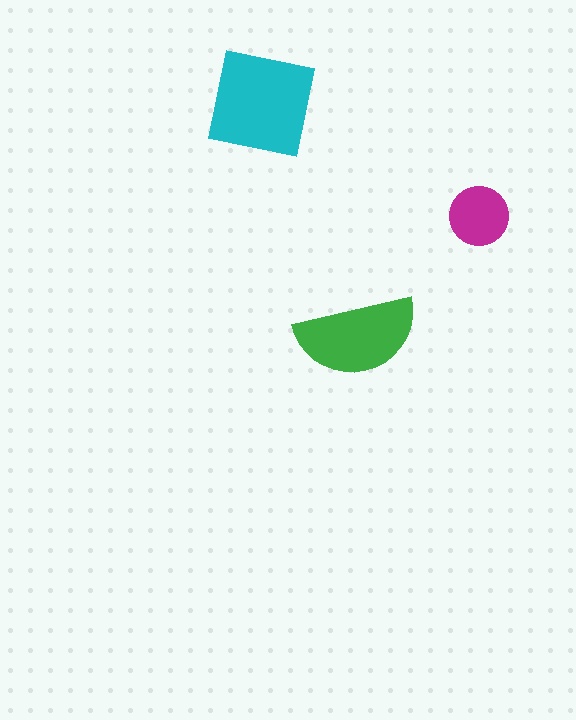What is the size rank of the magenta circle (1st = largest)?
3rd.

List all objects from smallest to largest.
The magenta circle, the green semicircle, the cyan square.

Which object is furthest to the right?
The magenta circle is rightmost.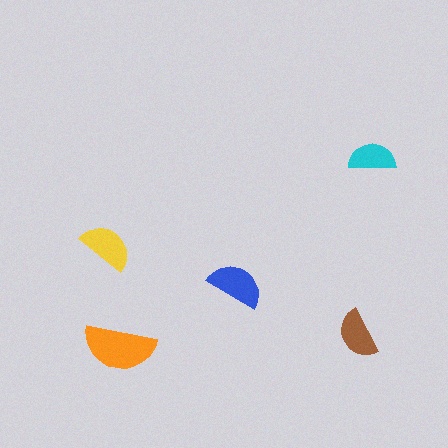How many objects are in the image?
There are 5 objects in the image.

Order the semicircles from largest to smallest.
the orange one, the blue one, the yellow one, the brown one, the cyan one.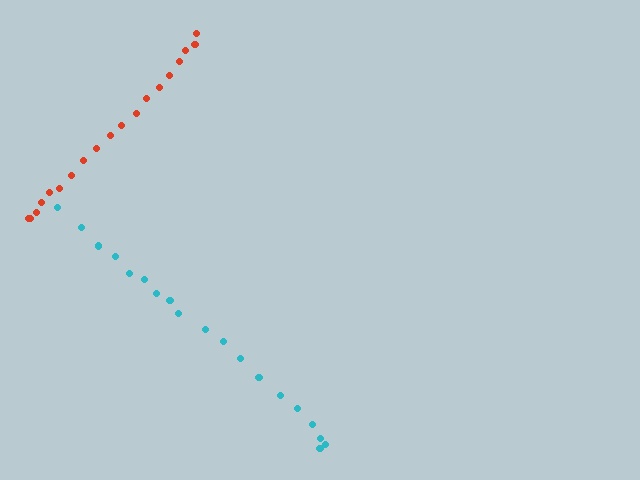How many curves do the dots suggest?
There are 2 distinct paths.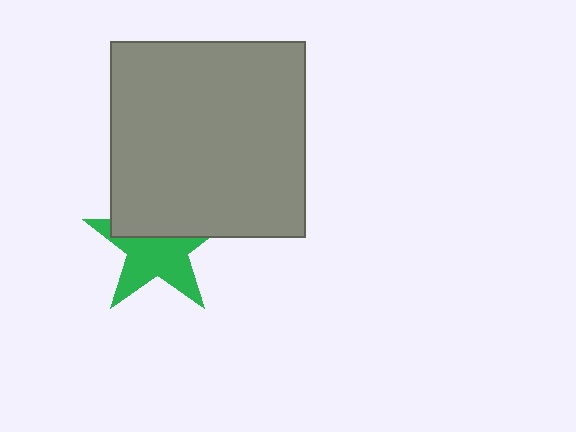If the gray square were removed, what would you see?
You would see the complete green star.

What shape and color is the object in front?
The object in front is a gray square.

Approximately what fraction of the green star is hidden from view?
Roughly 42% of the green star is hidden behind the gray square.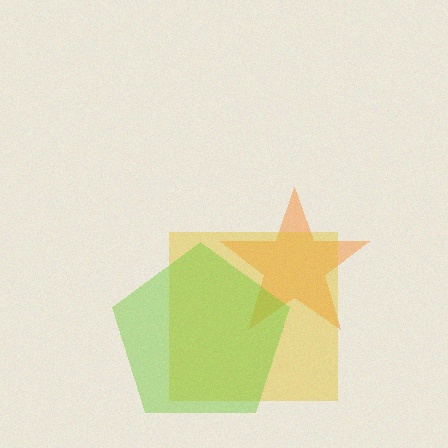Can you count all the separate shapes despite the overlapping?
Yes, there are 3 separate shapes.